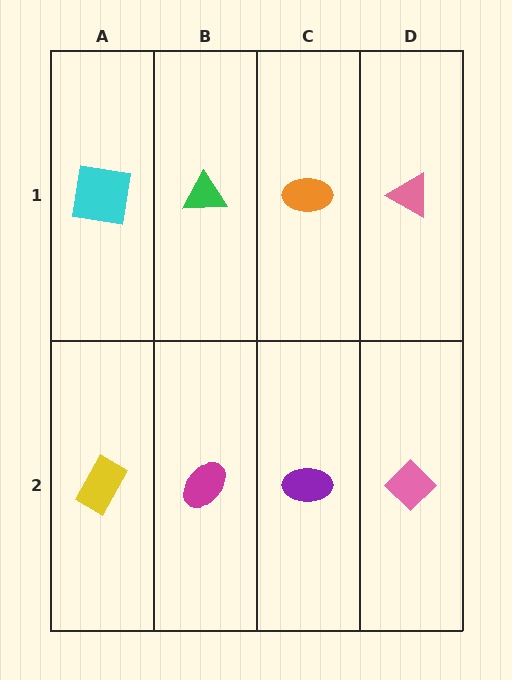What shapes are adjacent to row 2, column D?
A pink triangle (row 1, column D), a purple ellipse (row 2, column C).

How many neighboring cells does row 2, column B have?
3.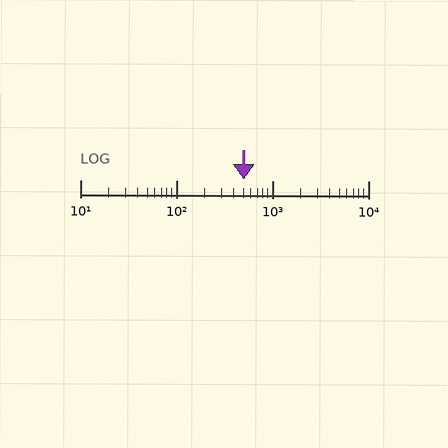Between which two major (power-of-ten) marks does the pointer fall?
The pointer is between 100 and 1000.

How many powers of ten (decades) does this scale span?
The scale spans 3 decades, from 10 to 10000.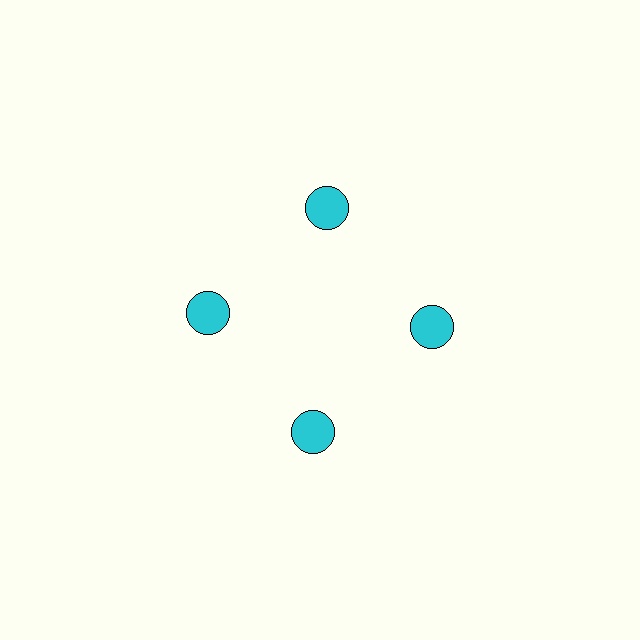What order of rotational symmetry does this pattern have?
This pattern has 4-fold rotational symmetry.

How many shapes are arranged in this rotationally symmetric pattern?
There are 4 shapes, arranged in 4 groups of 1.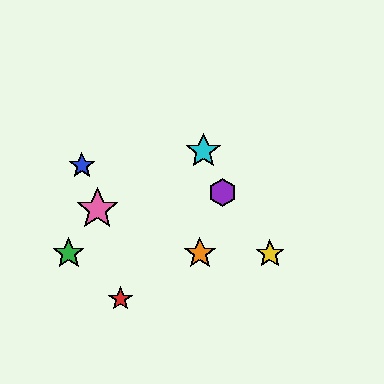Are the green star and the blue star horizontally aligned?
No, the green star is at y≈254 and the blue star is at y≈165.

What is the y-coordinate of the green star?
The green star is at y≈254.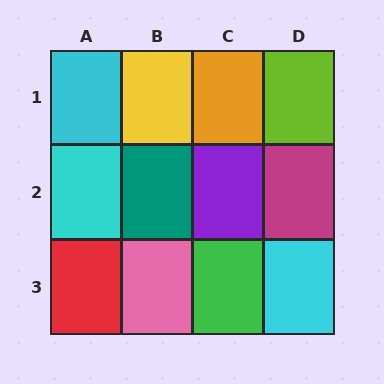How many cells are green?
1 cell is green.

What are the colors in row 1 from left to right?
Cyan, yellow, orange, lime.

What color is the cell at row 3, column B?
Pink.